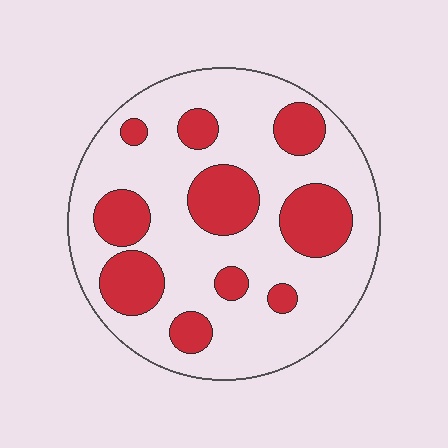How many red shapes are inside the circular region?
10.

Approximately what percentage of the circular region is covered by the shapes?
Approximately 30%.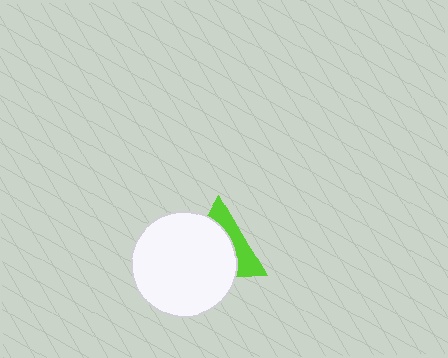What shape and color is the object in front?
The object in front is a white circle.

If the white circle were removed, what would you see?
You would see the complete lime triangle.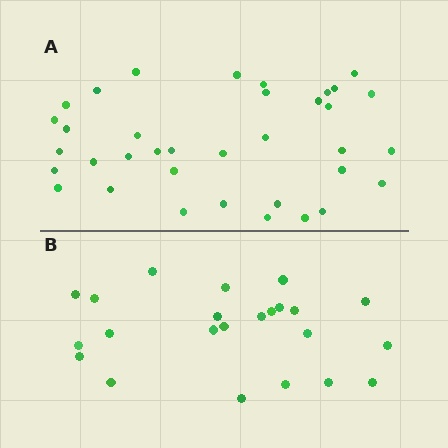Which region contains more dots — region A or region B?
Region A (the top region) has more dots.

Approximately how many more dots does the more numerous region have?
Region A has approximately 15 more dots than region B.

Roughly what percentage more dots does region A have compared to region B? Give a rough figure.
About 55% more.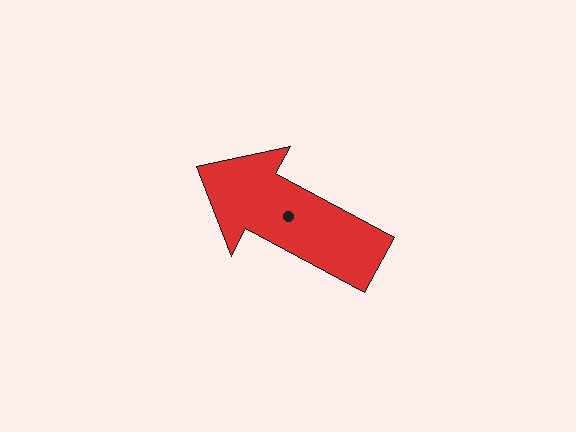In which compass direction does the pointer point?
Northwest.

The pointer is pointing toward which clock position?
Roughly 10 o'clock.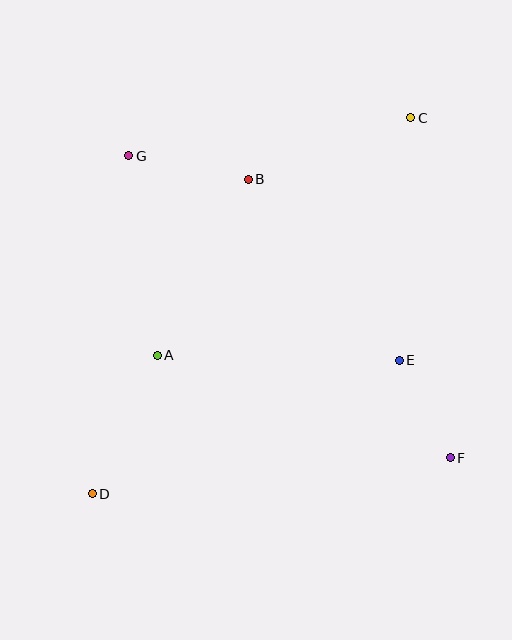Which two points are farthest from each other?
Points C and D are farthest from each other.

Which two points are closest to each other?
Points E and F are closest to each other.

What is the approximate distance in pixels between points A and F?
The distance between A and F is approximately 310 pixels.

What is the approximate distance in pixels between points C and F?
The distance between C and F is approximately 342 pixels.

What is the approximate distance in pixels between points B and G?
The distance between B and G is approximately 122 pixels.